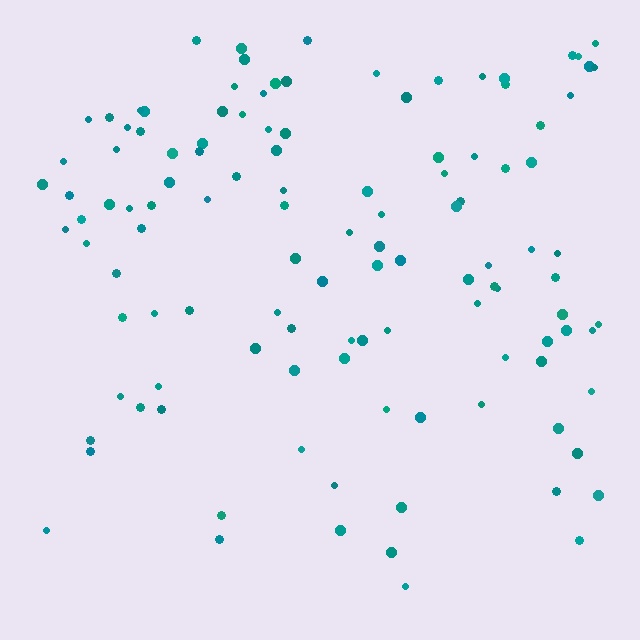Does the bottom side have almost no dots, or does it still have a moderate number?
Still a moderate number, just noticeably fewer than the top.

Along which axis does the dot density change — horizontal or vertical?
Vertical.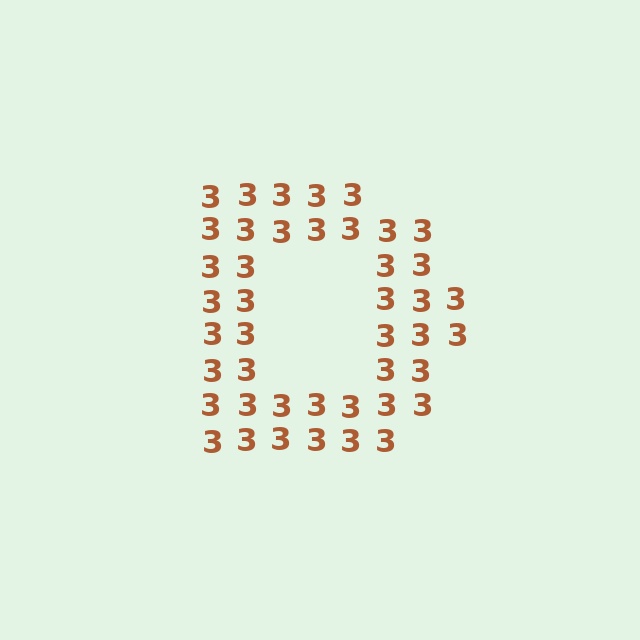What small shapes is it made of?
It is made of small digit 3's.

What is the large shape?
The large shape is the letter D.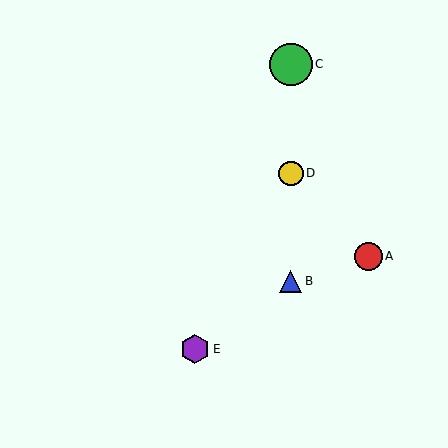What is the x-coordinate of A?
Object A is at x≈369.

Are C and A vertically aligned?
No, C is at x≈291 and A is at x≈369.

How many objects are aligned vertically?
3 objects (B, C, D) are aligned vertically.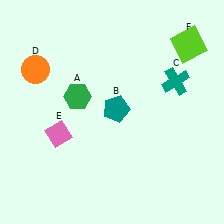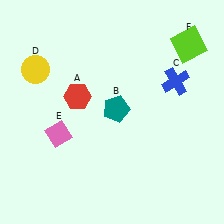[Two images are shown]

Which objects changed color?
A changed from green to red. C changed from teal to blue. D changed from orange to yellow.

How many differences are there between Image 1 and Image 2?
There are 3 differences between the two images.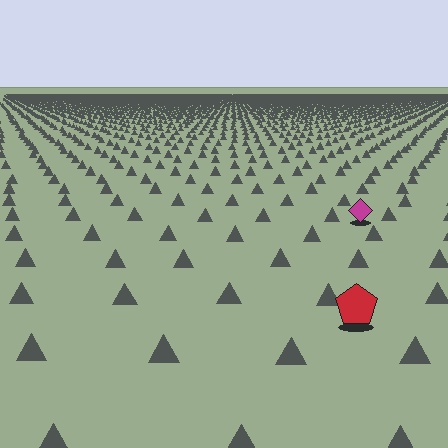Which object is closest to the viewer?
The red pentagon is closest. The texture marks near it are larger and more spread out.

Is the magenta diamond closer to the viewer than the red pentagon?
No. The red pentagon is closer — you can tell from the texture gradient: the ground texture is coarser near it.